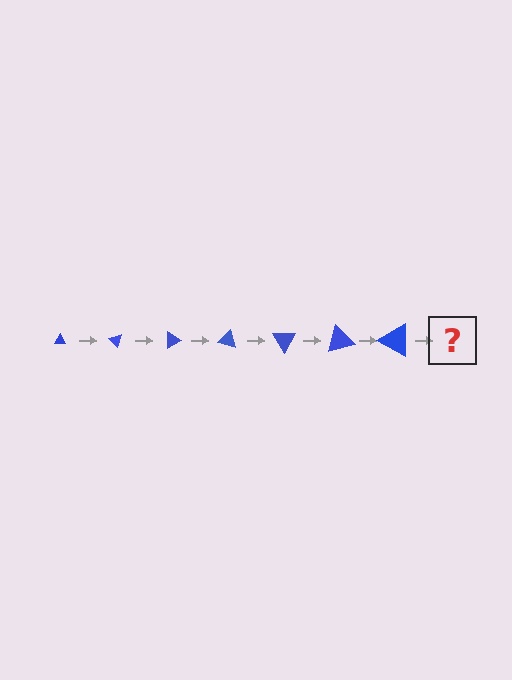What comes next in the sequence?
The next element should be a triangle, larger than the previous one and rotated 315 degrees from the start.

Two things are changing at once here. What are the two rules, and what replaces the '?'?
The two rules are that the triangle grows larger each step and it rotates 45 degrees each step. The '?' should be a triangle, larger than the previous one and rotated 315 degrees from the start.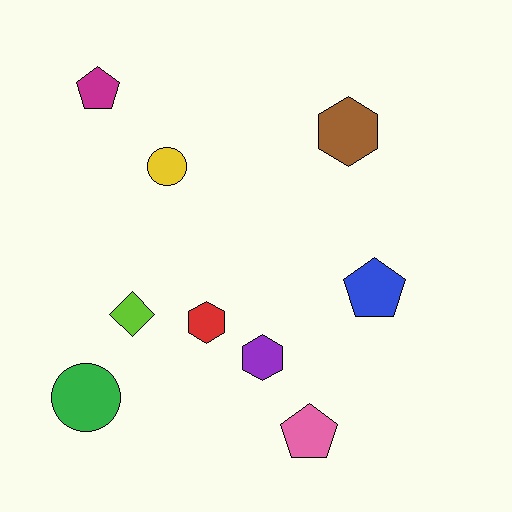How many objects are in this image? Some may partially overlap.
There are 9 objects.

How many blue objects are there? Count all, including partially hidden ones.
There is 1 blue object.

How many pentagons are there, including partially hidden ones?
There are 3 pentagons.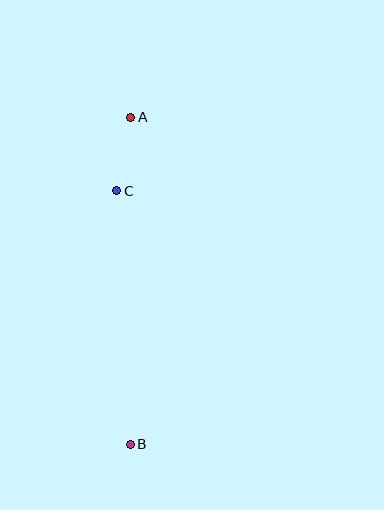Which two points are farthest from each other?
Points A and B are farthest from each other.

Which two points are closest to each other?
Points A and C are closest to each other.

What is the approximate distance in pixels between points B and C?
The distance between B and C is approximately 254 pixels.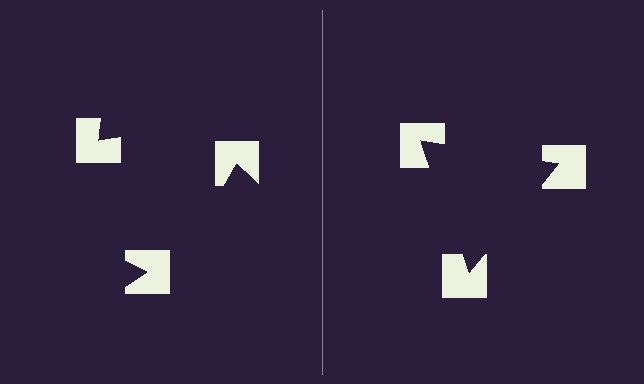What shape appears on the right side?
An illusory triangle.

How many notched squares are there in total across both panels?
6 — 3 on each side.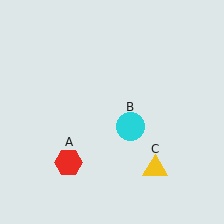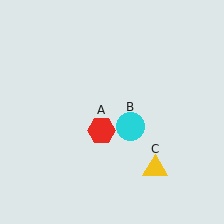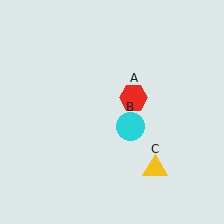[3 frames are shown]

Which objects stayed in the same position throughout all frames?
Cyan circle (object B) and yellow triangle (object C) remained stationary.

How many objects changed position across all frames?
1 object changed position: red hexagon (object A).